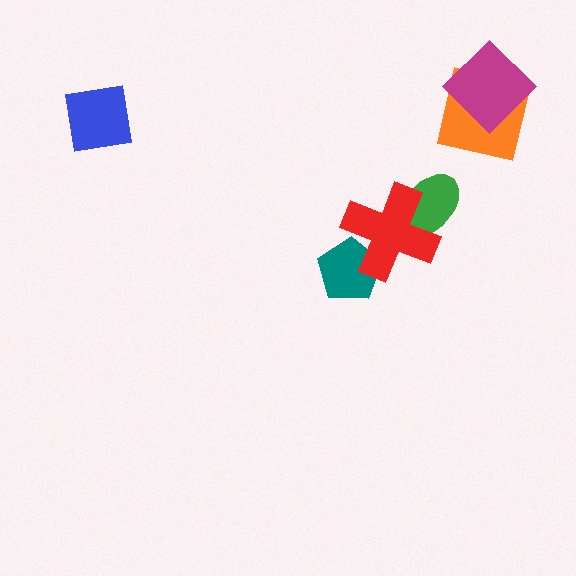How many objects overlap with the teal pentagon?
1 object overlaps with the teal pentagon.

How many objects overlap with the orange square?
1 object overlaps with the orange square.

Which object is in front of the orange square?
The magenta diamond is in front of the orange square.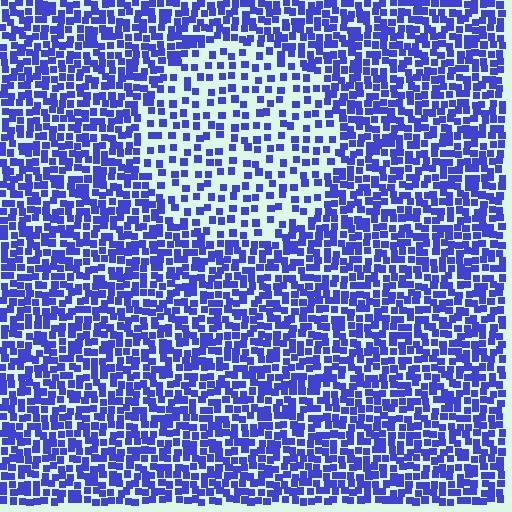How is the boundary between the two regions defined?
The boundary is defined by a change in element density (approximately 2.1x ratio). All elements are the same color, size, and shape.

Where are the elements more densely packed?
The elements are more densely packed outside the circle boundary.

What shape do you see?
I see a circle.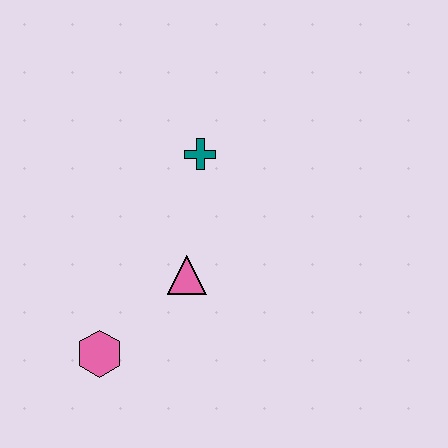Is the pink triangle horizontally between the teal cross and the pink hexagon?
Yes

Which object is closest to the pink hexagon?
The pink triangle is closest to the pink hexagon.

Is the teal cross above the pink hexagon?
Yes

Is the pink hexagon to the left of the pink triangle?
Yes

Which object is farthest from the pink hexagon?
The teal cross is farthest from the pink hexagon.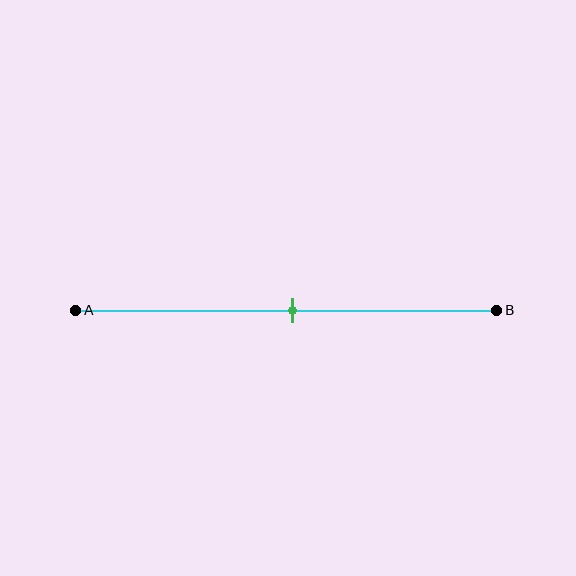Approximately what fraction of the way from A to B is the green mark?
The green mark is approximately 50% of the way from A to B.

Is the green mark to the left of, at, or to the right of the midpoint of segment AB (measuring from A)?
The green mark is approximately at the midpoint of segment AB.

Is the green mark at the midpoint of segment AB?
Yes, the mark is approximately at the midpoint.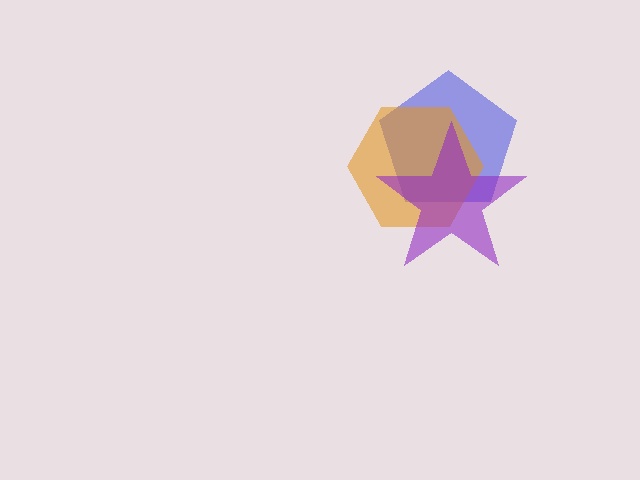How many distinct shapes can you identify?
There are 3 distinct shapes: a blue pentagon, an orange hexagon, a purple star.